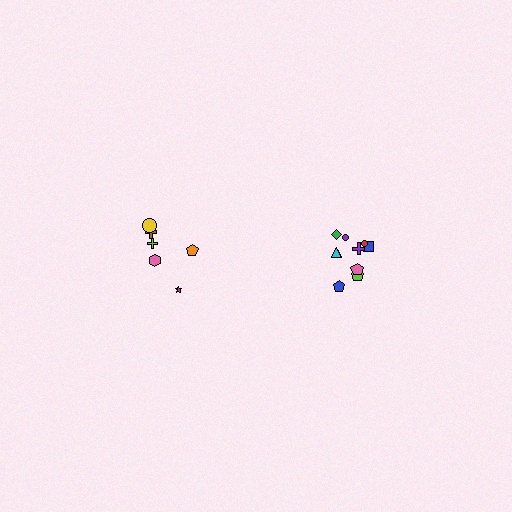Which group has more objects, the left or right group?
The right group.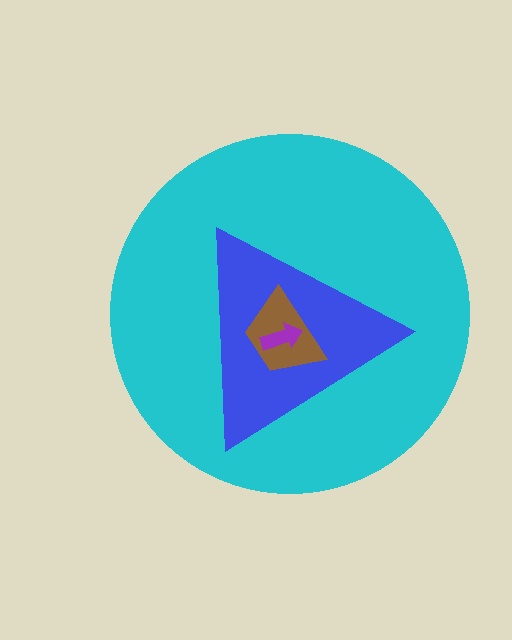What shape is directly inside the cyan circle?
The blue triangle.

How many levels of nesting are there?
4.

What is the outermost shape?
The cyan circle.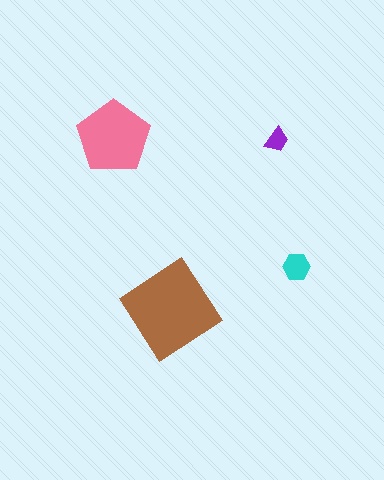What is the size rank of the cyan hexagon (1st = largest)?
3rd.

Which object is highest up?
The pink pentagon is topmost.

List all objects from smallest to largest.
The purple trapezoid, the cyan hexagon, the pink pentagon, the brown diamond.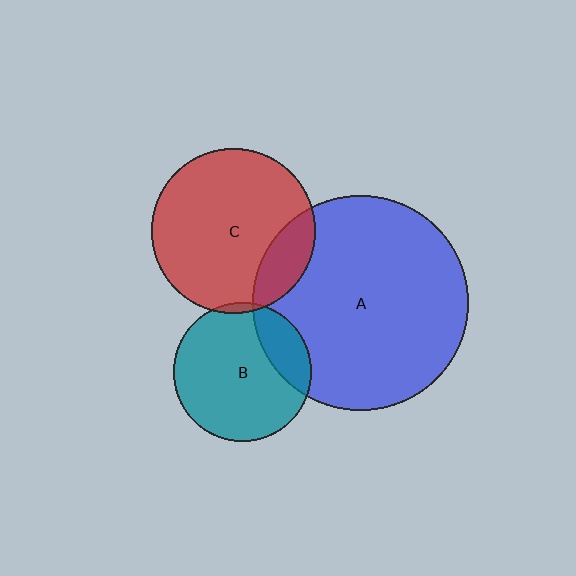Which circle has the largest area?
Circle A (blue).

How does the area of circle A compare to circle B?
Approximately 2.4 times.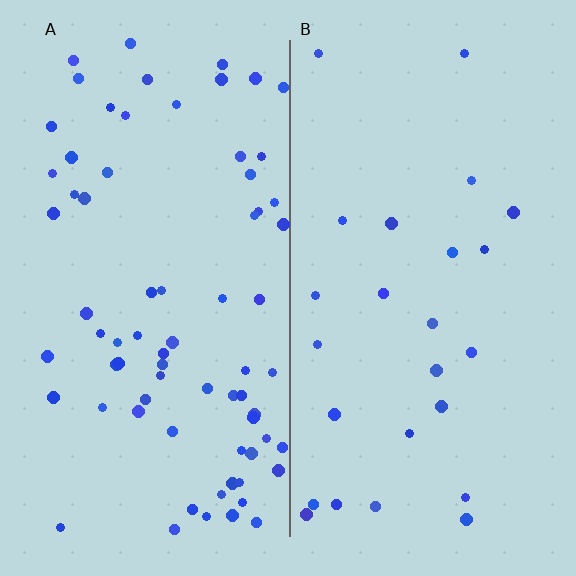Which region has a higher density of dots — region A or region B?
A (the left).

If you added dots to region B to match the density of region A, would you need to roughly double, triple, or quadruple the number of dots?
Approximately triple.